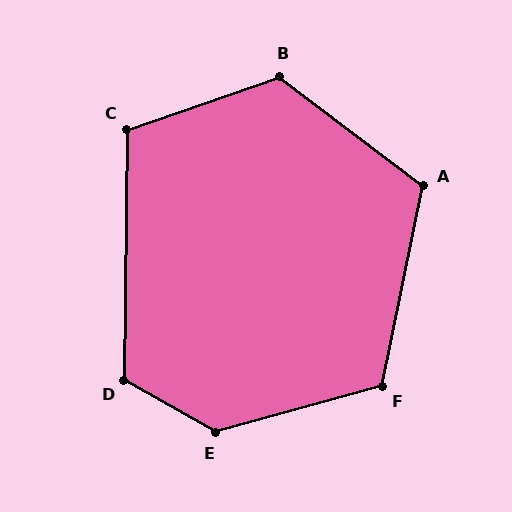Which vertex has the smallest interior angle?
C, at approximately 110 degrees.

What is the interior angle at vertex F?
Approximately 117 degrees (obtuse).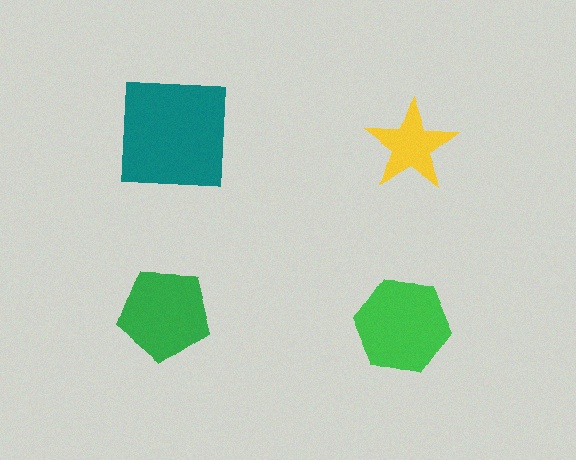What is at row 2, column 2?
A green hexagon.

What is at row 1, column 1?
A teal square.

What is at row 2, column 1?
A green pentagon.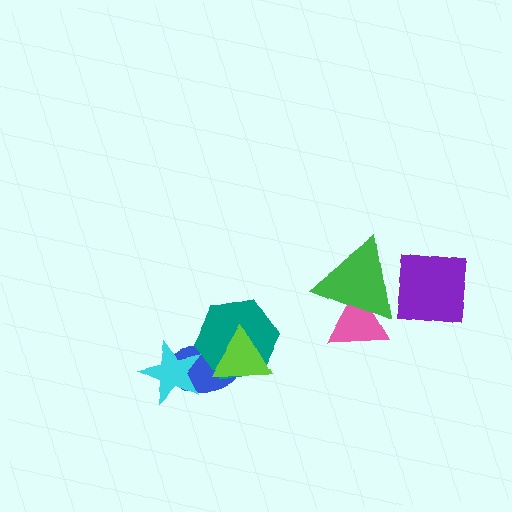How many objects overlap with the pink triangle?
1 object overlaps with the pink triangle.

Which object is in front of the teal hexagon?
The lime triangle is in front of the teal hexagon.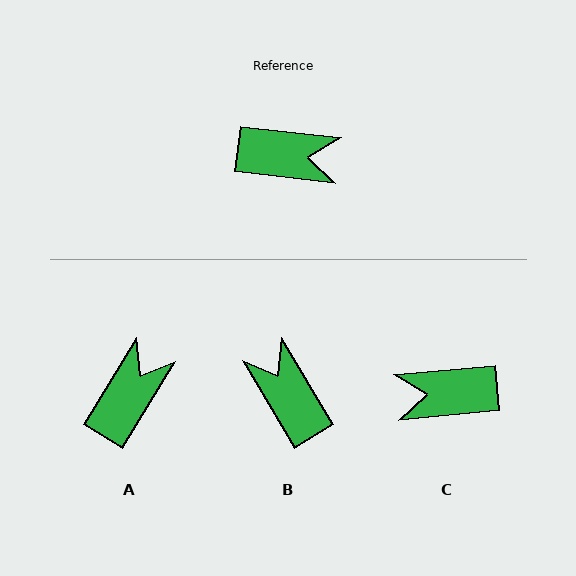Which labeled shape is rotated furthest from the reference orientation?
C, about 168 degrees away.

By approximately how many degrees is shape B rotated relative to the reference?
Approximately 127 degrees counter-clockwise.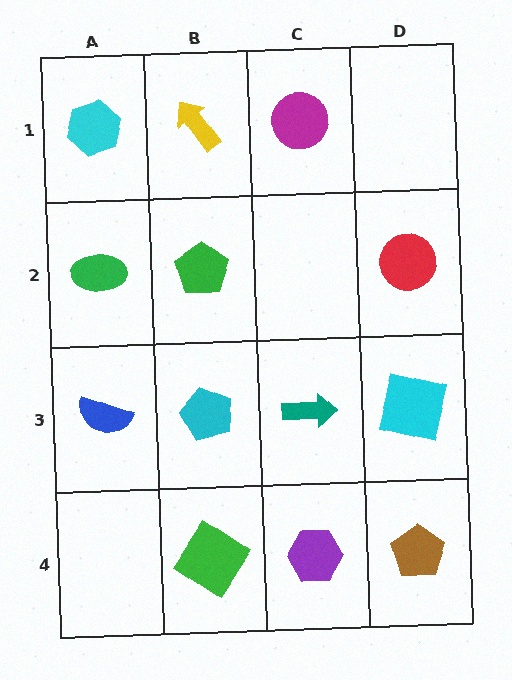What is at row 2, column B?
A green pentagon.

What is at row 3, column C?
A teal arrow.